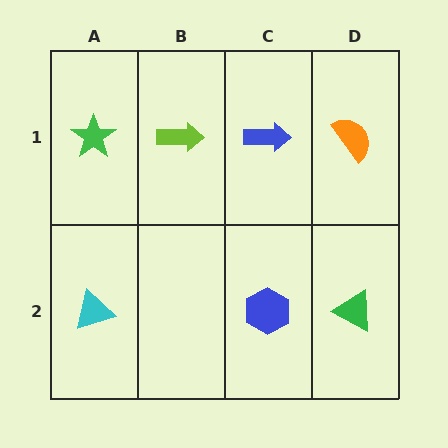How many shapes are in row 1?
4 shapes.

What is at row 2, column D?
A green triangle.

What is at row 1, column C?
A blue arrow.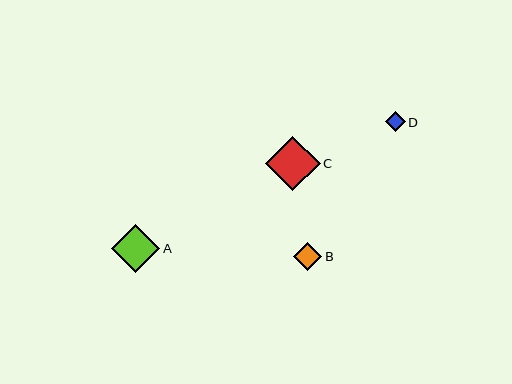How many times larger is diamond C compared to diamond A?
Diamond C is approximately 1.1 times the size of diamond A.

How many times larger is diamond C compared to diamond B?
Diamond C is approximately 1.9 times the size of diamond B.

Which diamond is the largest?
Diamond C is the largest with a size of approximately 54 pixels.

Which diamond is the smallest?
Diamond D is the smallest with a size of approximately 20 pixels.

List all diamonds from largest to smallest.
From largest to smallest: C, A, B, D.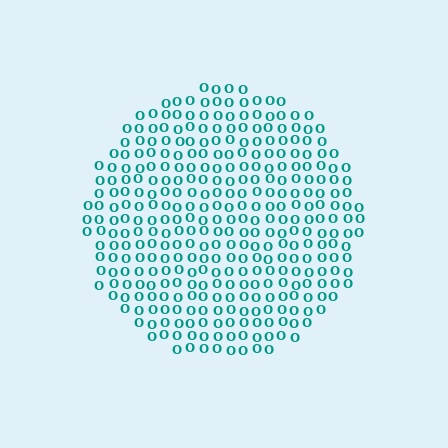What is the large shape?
The large shape is a circle.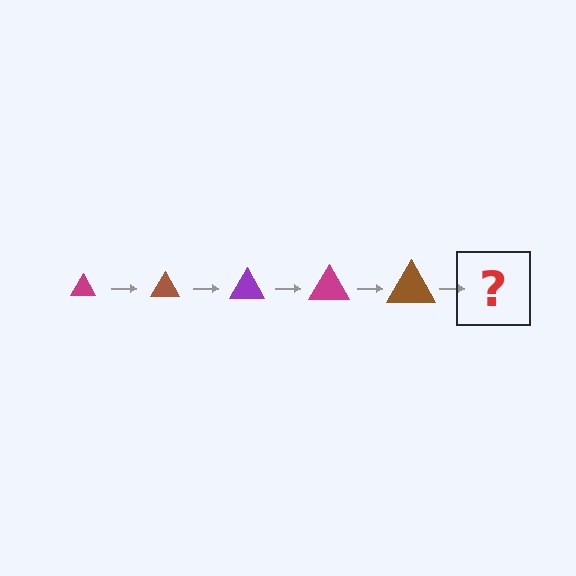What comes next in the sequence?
The next element should be a purple triangle, larger than the previous one.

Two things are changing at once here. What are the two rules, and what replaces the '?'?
The two rules are that the triangle grows larger each step and the color cycles through magenta, brown, and purple. The '?' should be a purple triangle, larger than the previous one.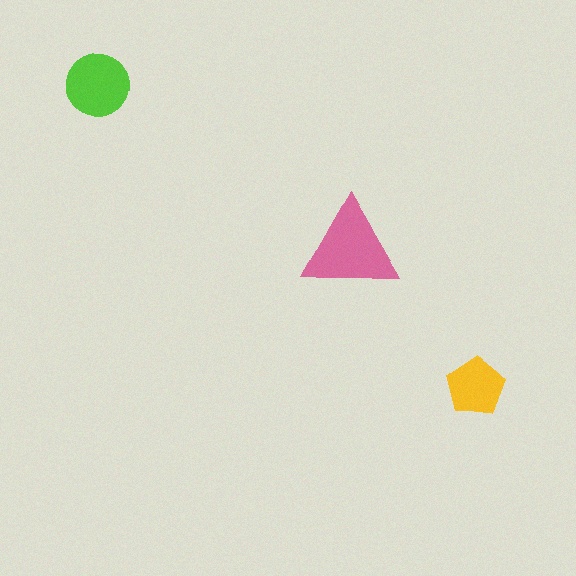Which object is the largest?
The pink triangle.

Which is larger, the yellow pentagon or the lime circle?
The lime circle.